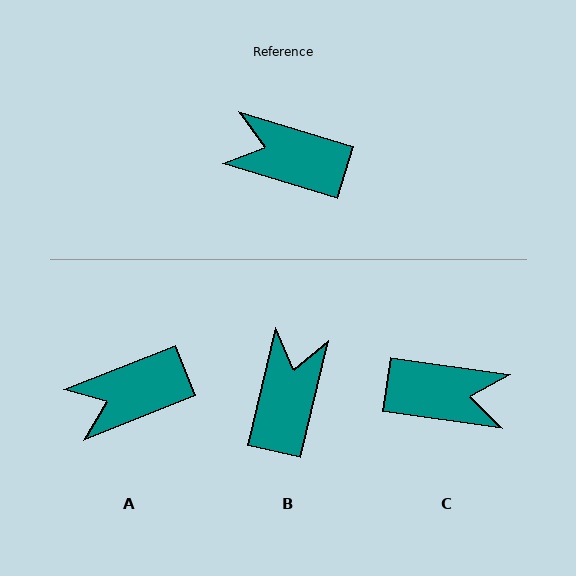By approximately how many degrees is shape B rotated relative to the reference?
Approximately 86 degrees clockwise.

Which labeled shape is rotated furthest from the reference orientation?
C, about 171 degrees away.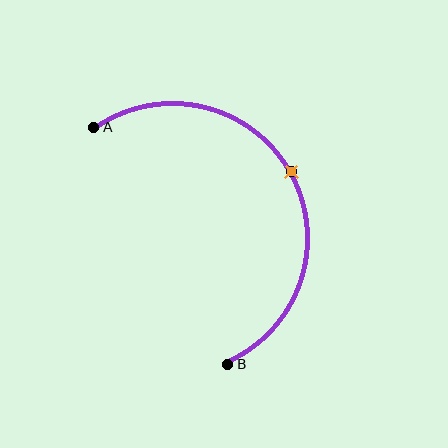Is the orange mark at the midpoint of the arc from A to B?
Yes. The orange mark lies on the arc at equal arc-length from both A and B — it is the arc midpoint.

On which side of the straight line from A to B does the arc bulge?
The arc bulges to the right of the straight line connecting A and B.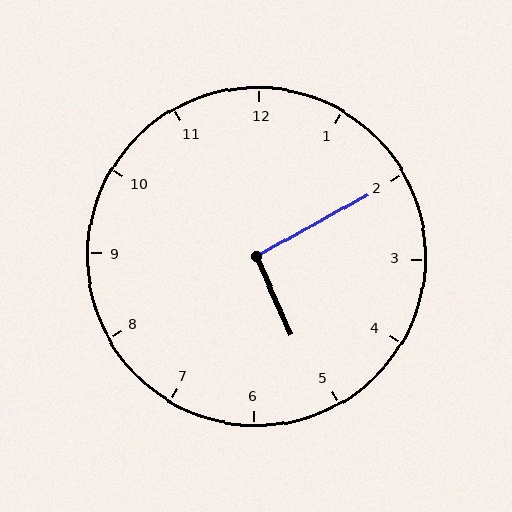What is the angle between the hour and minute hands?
Approximately 95 degrees.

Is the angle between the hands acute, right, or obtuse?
It is right.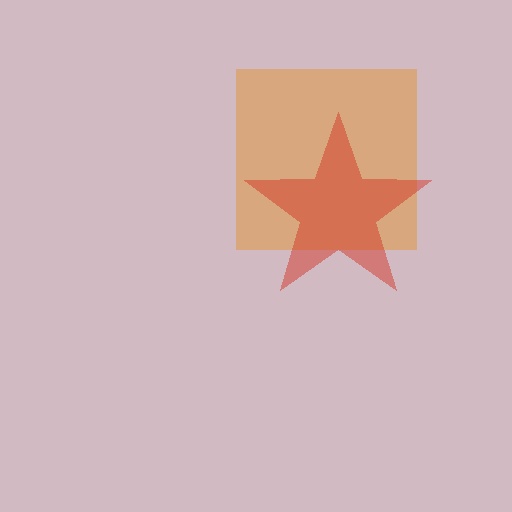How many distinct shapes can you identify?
There are 2 distinct shapes: an orange square, a red star.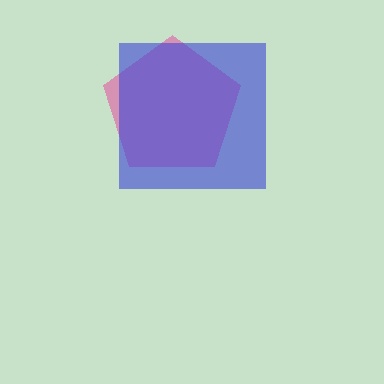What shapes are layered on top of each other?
The layered shapes are: a pink pentagon, a blue square.